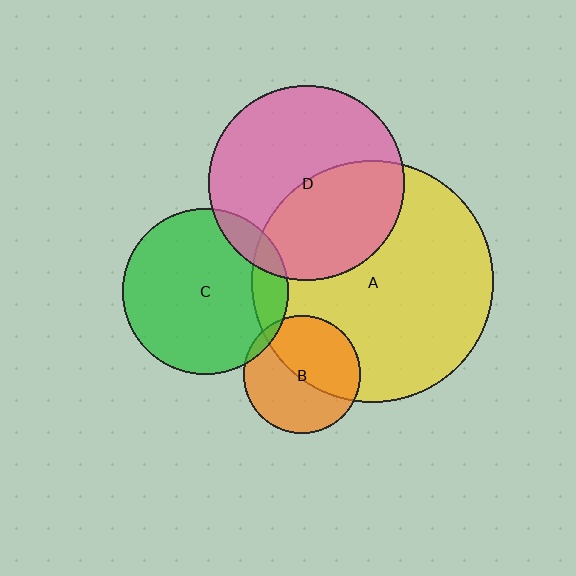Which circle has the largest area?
Circle A (yellow).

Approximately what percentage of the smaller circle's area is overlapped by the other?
Approximately 50%.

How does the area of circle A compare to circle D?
Approximately 1.5 times.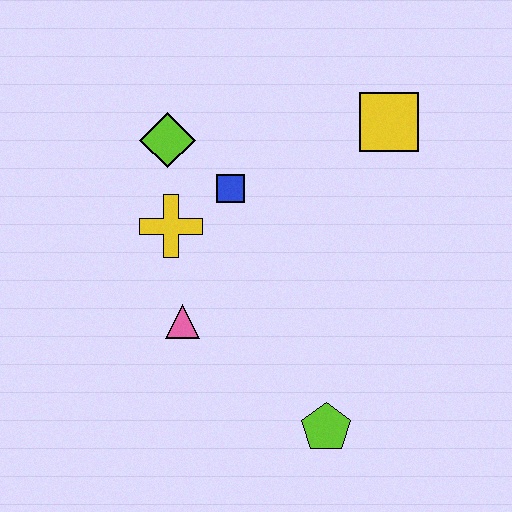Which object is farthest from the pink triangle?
The yellow square is farthest from the pink triangle.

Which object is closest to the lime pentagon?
The pink triangle is closest to the lime pentagon.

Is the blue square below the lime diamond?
Yes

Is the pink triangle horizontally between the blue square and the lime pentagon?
No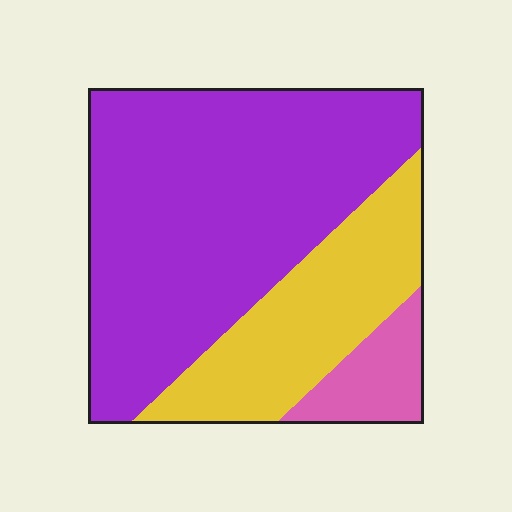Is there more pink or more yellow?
Yellow.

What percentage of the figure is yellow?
Yellow takes up between a sixth and a third of the figure.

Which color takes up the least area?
Pink, at roughly 10%.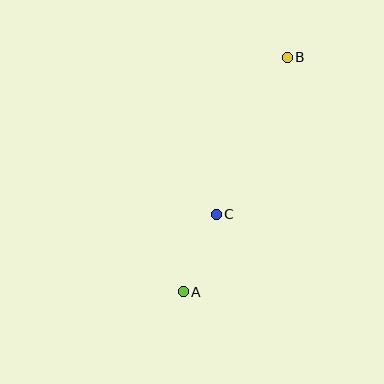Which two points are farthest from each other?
Points A and B are farthest from each other.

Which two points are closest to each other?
Points A and C are closest to each other.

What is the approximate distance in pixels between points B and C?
The distance between B and C is approximately 172 pixels.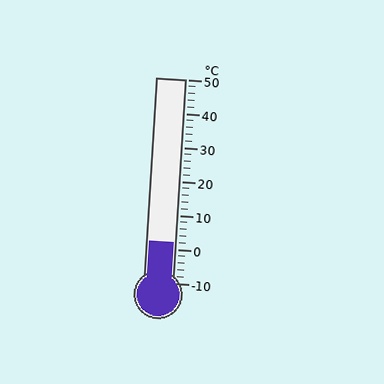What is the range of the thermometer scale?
The thermometer scale ranges from -10°C to 50°C.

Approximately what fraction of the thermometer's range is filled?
The thermometer is filled to approximately 20% of its range.